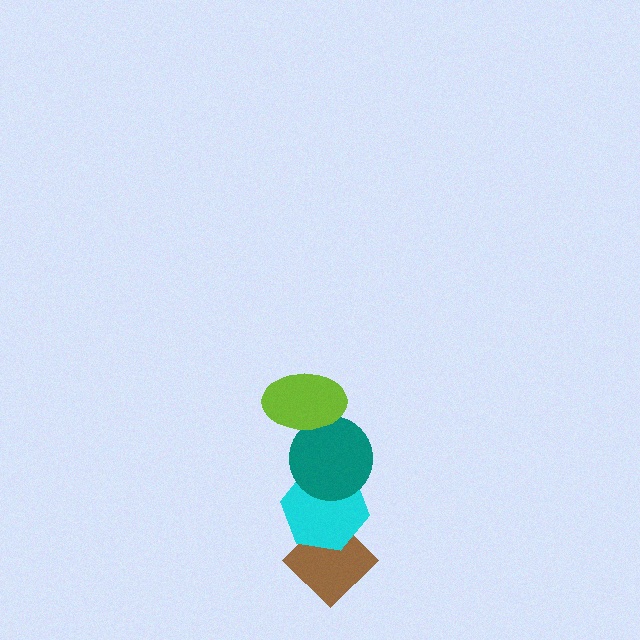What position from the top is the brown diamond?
The brown diamond is 4th from the top.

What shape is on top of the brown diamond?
The cyan hexagon is on top of the brown diamond.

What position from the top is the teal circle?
The teal circle is 2nd from the top.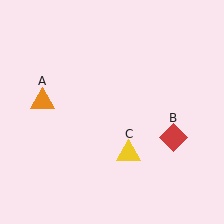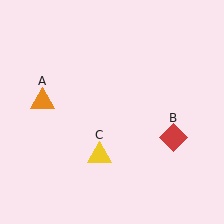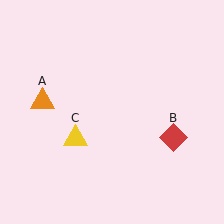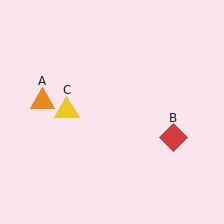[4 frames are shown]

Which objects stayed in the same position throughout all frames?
Orange triangle (object A) and red diamond (object B) remained stationary.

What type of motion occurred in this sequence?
The yellow triangle (object C) rotated clockwise around the center of the scene.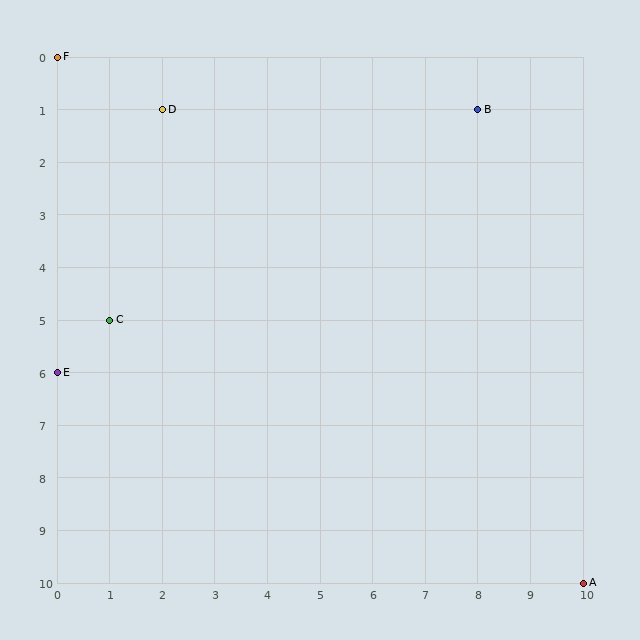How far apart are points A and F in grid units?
Points A and F are 10 columns and 10 rows apart (about 14.1 grid units diagonally).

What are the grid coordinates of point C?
Point C is at grid coordinates (1, 5).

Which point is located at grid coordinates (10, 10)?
Point A is at (10, 10).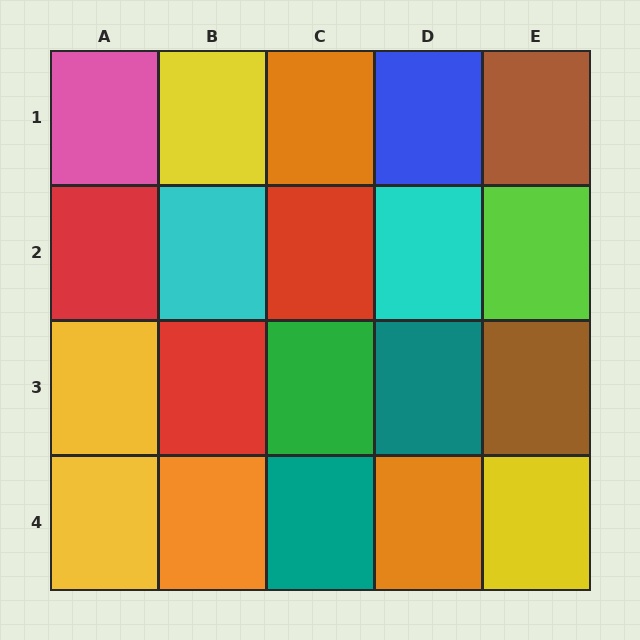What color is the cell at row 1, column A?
Pink.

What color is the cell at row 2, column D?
Cyan.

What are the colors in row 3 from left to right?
Yellow, red, green, teal, brown.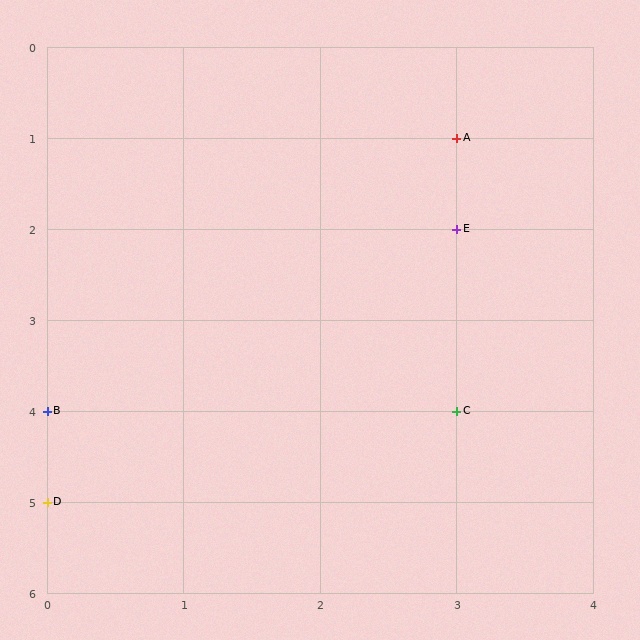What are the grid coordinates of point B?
Point B is at grid coordinates (0, 4).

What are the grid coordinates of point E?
Point E is at grid coordinates (3, 2).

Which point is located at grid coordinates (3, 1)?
Point A is at (3, 1).